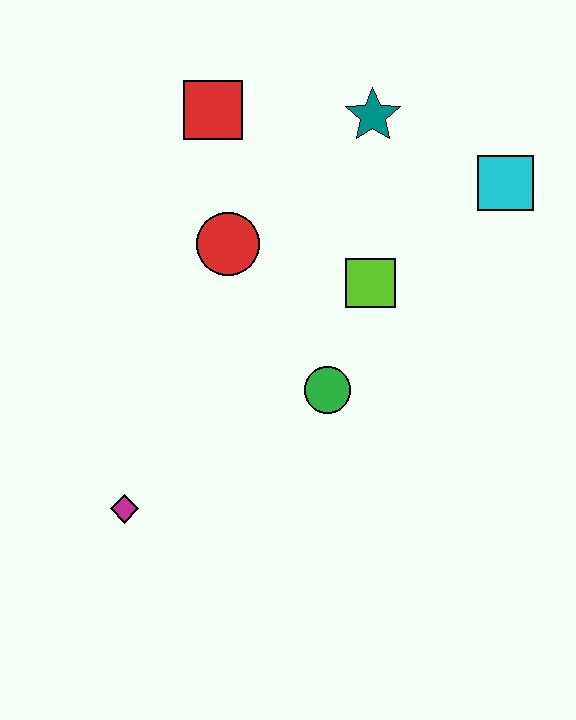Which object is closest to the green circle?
The lime square is closest to the green circle.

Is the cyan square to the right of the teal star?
Yes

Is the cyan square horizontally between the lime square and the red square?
No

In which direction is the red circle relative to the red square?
The red circle is below the red square.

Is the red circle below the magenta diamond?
No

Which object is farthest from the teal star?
The magenta diamond is farthest from the teal star.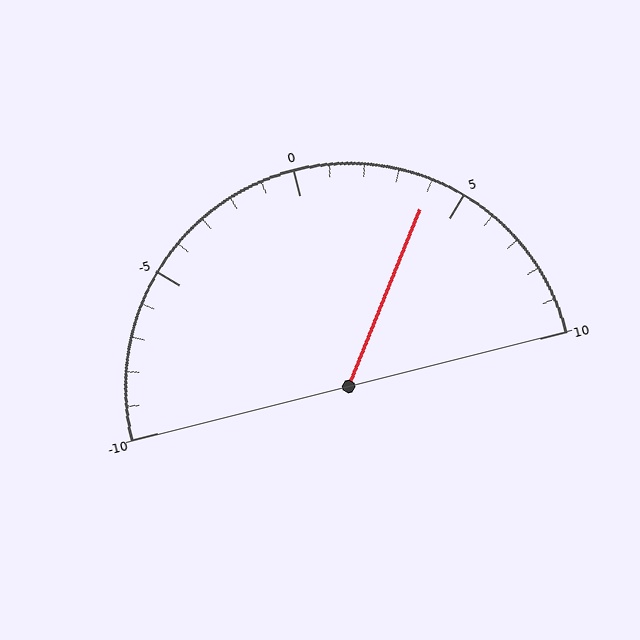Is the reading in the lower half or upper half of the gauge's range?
The reading is in the upper half of the range (-10 to 10).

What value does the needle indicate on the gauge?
The needle indicates approximately 4.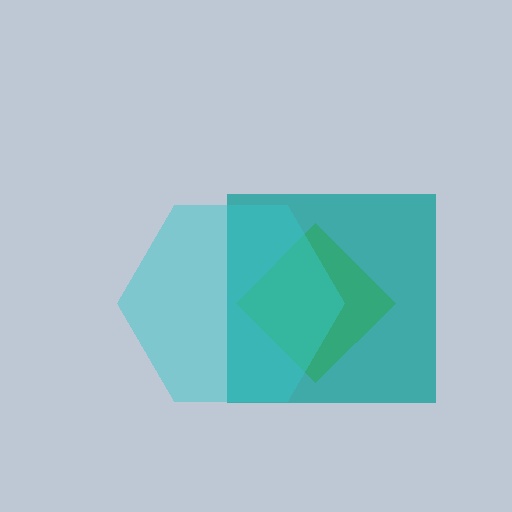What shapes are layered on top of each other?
The layered shapes are: a teal square, a green diamond, a cyan hexagon.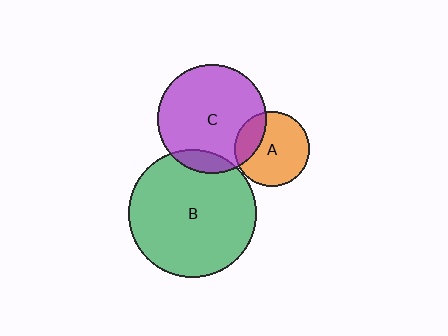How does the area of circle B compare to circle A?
Approximately 2.9 times.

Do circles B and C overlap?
Yes.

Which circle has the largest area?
Circle B (green).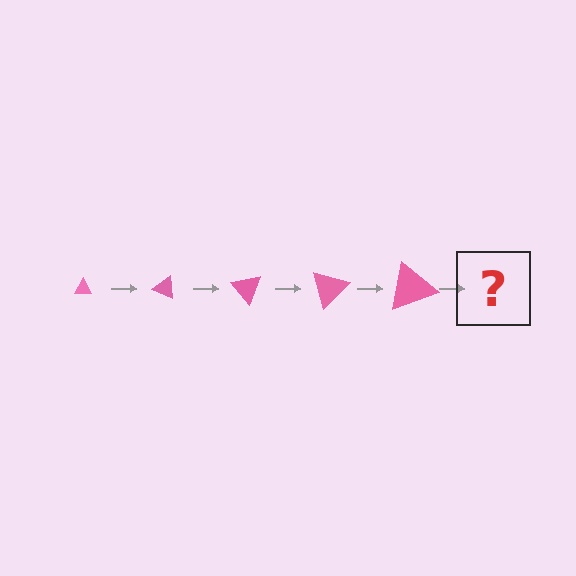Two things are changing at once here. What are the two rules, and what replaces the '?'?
The two rules are that the triangle grows larger each step and it rotates 25 degrees each step. The '?' should be a triangle, larger than the previous one and rotated 125 degrees from the start.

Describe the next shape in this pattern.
It should be a triangle, larger than the previous one and rotated 125 degrees from the start.